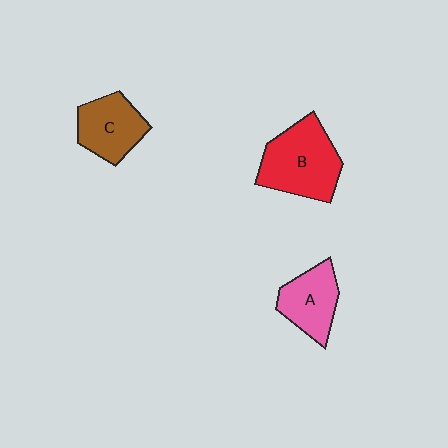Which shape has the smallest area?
Shape A (pink).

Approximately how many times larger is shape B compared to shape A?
Approximately 1.5 times.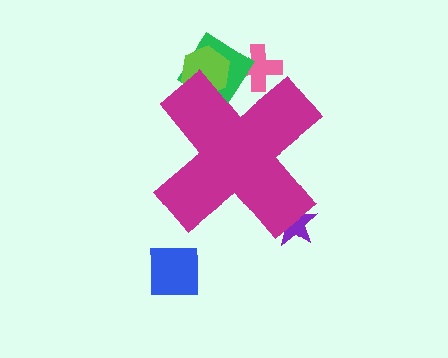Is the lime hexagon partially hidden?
Yes, the lime hexagon is partially hidden behind the magenta cross.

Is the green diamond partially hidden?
Yes, the green diamond is partially hidden behind the magenta cross.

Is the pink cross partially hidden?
Yes, the pink cross is partially hidden behind the magenta cross.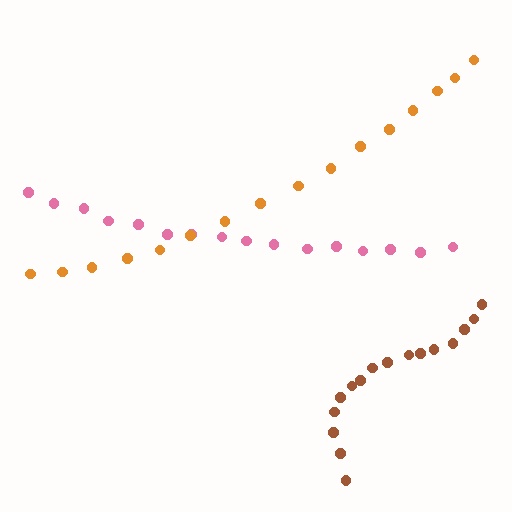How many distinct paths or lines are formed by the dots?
There are 3 distinct paths.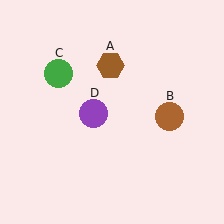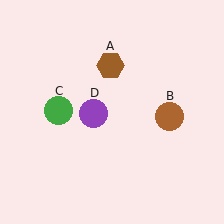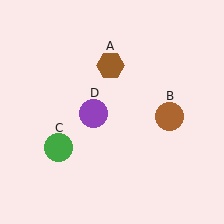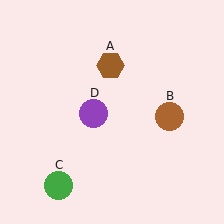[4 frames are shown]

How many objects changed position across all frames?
1 object changed position: green circle (object C).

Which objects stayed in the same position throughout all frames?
Brown hexagon (object A) and brown circle (object B) and purple circle (object D) remained stationary.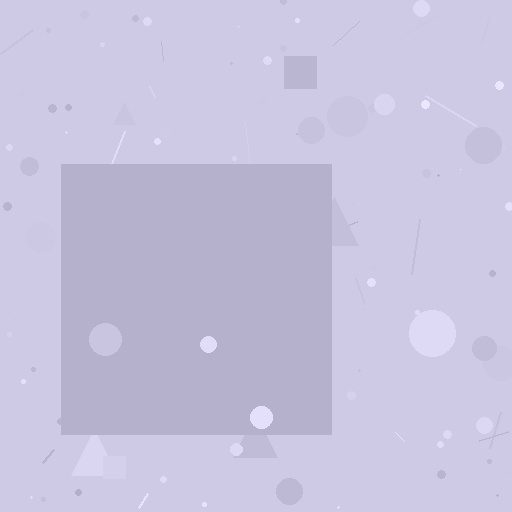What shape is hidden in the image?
A square is hidden in the image.